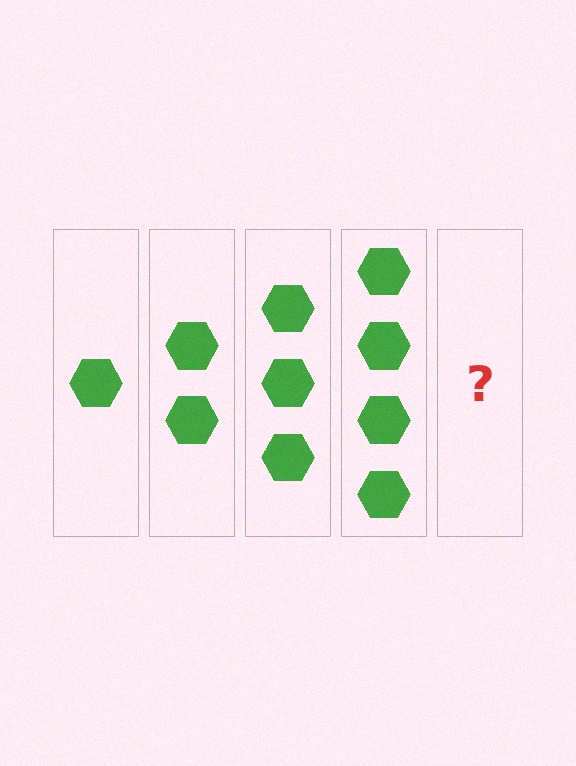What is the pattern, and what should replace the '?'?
The pattern is that each step adds one more hexagon. The '?' should be 5 hexagons.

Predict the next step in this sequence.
The next step is 5 hexagons.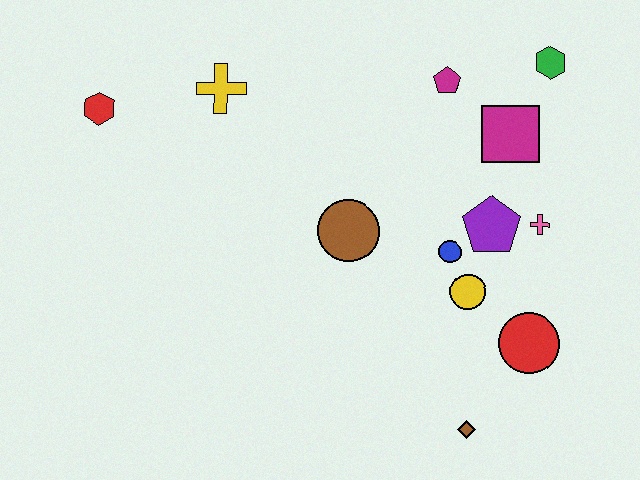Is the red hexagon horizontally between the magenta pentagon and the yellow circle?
No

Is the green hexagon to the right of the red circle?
Yes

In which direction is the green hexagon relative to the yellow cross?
The green hexagon is to the right of the yellow cross.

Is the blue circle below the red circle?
No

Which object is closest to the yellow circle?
The blue circle is closest to the yellow circle.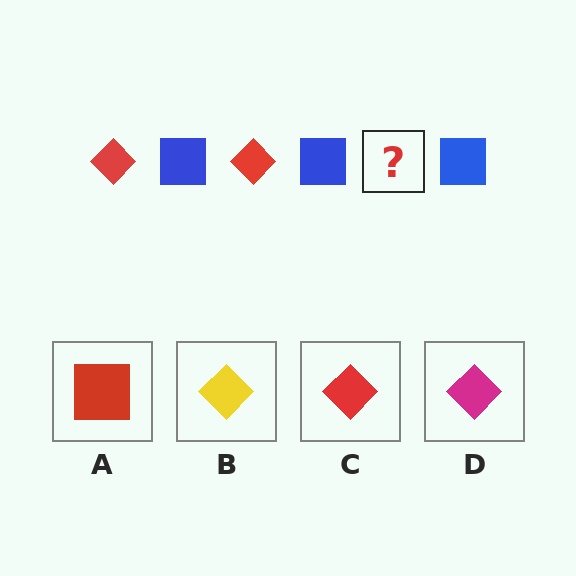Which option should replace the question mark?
Option C.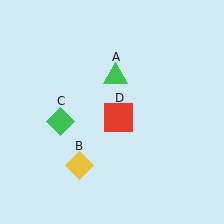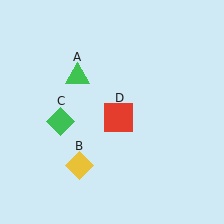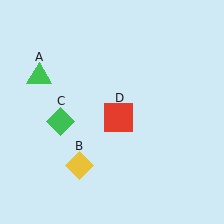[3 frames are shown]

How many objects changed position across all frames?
1 object changed position: green triangle (object A).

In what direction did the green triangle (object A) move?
The green triangle (object A) moved left.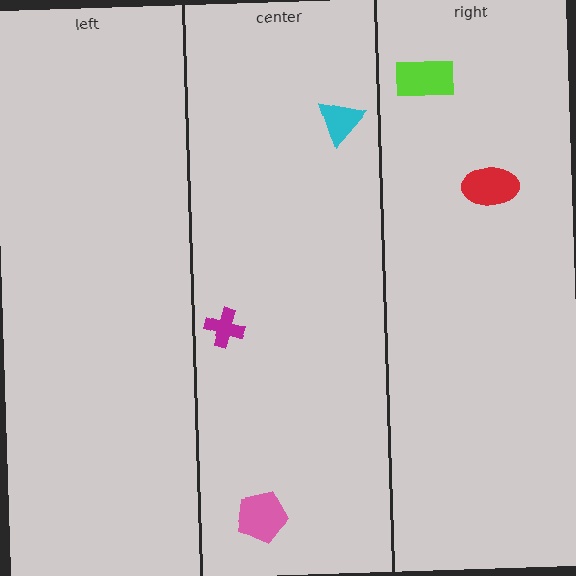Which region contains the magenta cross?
The center region.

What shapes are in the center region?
The pink pentagon, the magenta cross, the cyan triangle.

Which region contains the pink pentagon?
The center region.